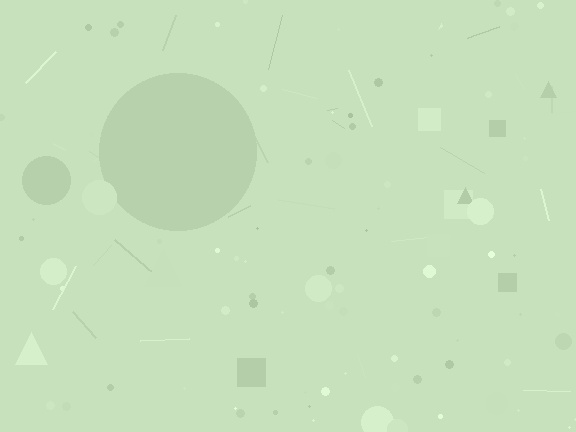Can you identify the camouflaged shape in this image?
The camouflaged shape is a circle.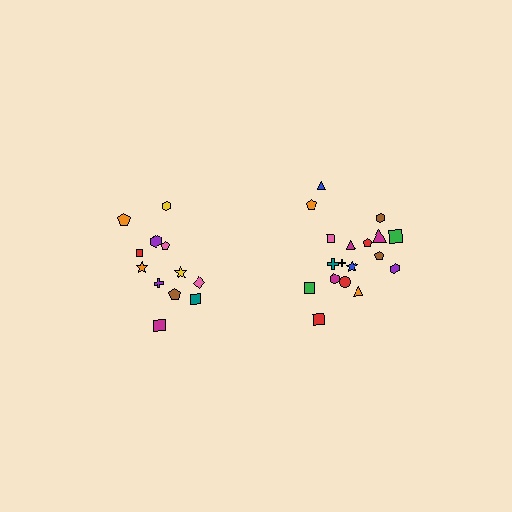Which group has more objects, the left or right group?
The right group.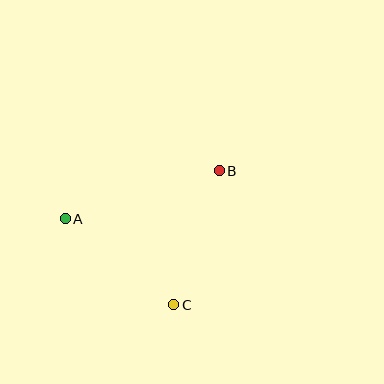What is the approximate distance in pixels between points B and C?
The distance between B and C is approximately 142 pixels.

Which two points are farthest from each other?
Points A and B are farthest from each other.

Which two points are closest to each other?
Points A and C are closest to each other.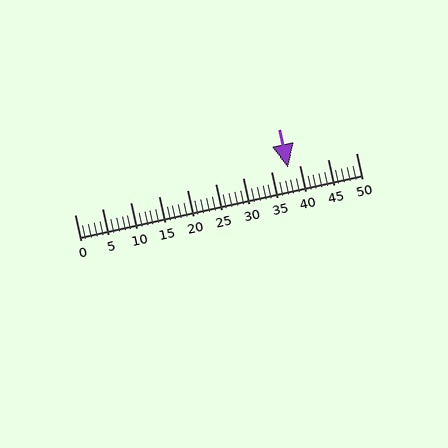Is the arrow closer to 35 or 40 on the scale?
The arrow is closer to 40.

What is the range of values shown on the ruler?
The ruler shows values from 0 to 50.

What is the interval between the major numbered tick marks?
The major tick marks are spaced 5 units apart.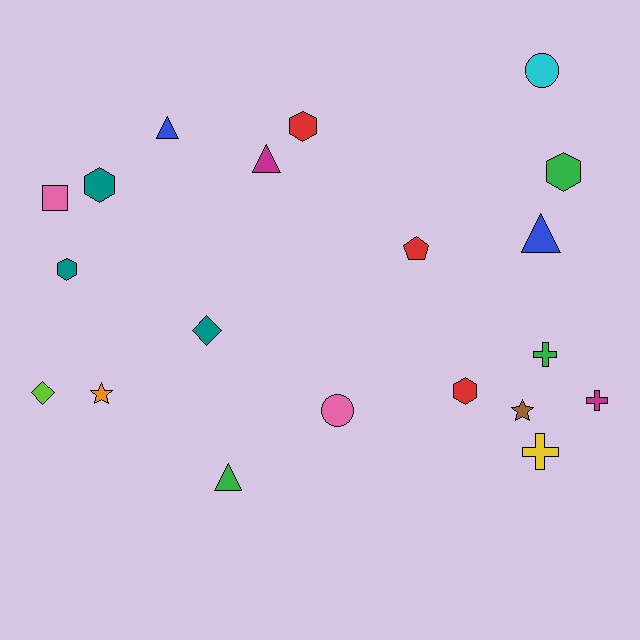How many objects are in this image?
There are 20 objects.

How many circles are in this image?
There are 2 circles.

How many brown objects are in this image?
There is 1 brown object.